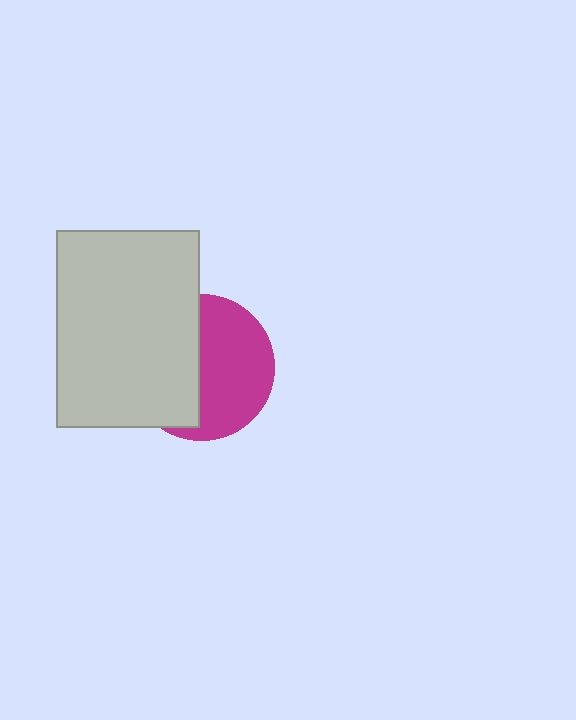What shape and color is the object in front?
The object in front is a light gray rectangle.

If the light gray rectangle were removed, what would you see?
You would see the complete magenta circle.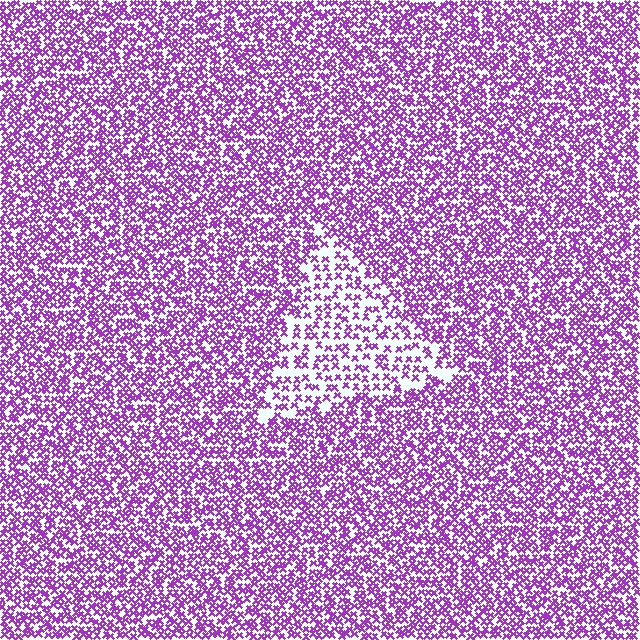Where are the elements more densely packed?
The elements are more densely packed outside the triangle boundary.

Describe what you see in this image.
The image contains small purple elements arranged at two different densities. A triangle-shaped region is visible where the elements are less densely packed than the surrounding area.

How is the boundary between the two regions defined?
The boundary is defined by a change in element density (approximately 2.0x ratio). All elements are the same color, size, and shape.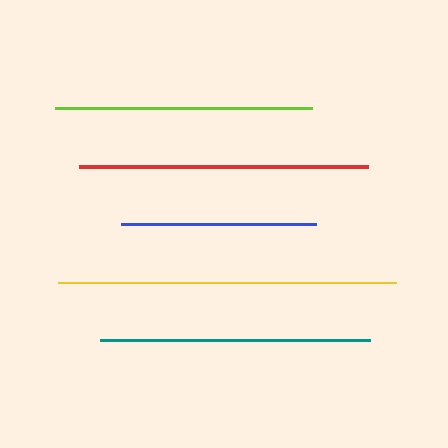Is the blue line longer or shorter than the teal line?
The teal line is longer than the blue line.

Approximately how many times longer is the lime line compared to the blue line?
The lime line is approximately 1.3 times the length of the blue line.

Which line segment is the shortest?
The blue line is the shortest at approximately 195 pixels.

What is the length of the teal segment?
The teal segment is approximately 270 pixels long.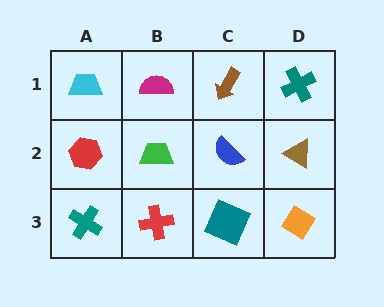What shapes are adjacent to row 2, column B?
A magenta semicircle (row 1, column B), a red cross (row 3, column B), a red hexagon (row 2, column A), a blue semicircle (row 2, column C).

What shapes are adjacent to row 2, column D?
A teal cross (row 1, column D), an orange diamond (row 3, column D), a blue semicircle (row 2, column C).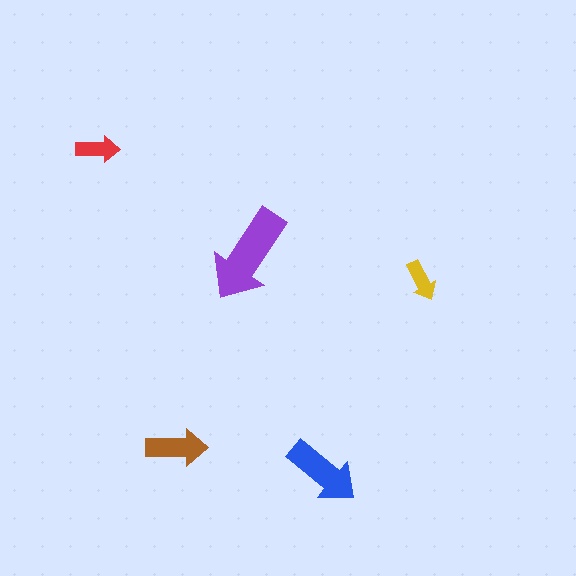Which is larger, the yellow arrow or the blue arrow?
The blue one.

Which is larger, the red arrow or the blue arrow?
The blue one.